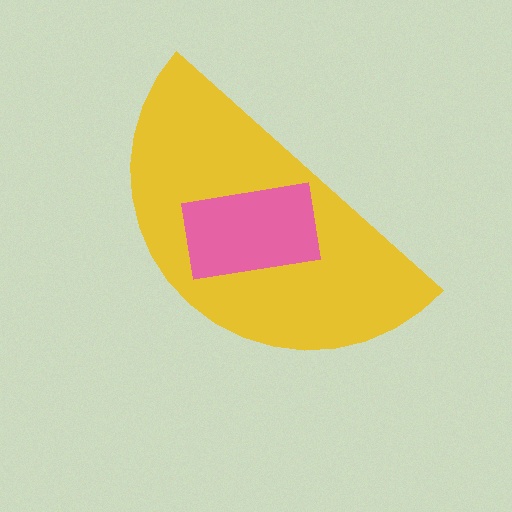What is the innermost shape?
The pink rectangle.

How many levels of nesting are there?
2.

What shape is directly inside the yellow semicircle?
The pink rectangle.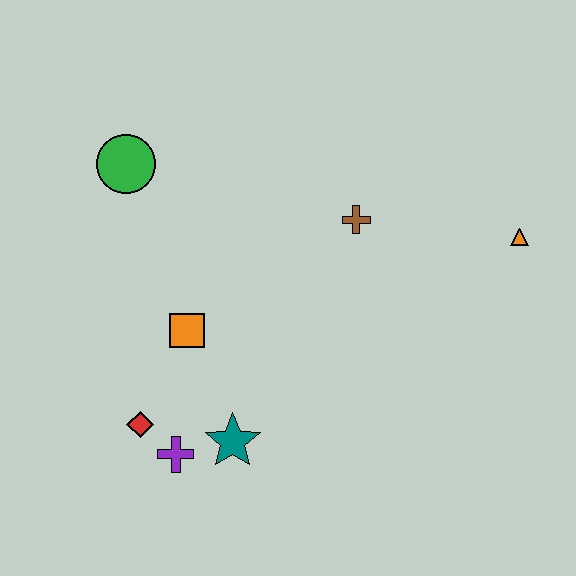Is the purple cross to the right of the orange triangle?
No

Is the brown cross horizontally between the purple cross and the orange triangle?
Yes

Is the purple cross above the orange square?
No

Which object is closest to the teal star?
The purple cross is closest to the teal star.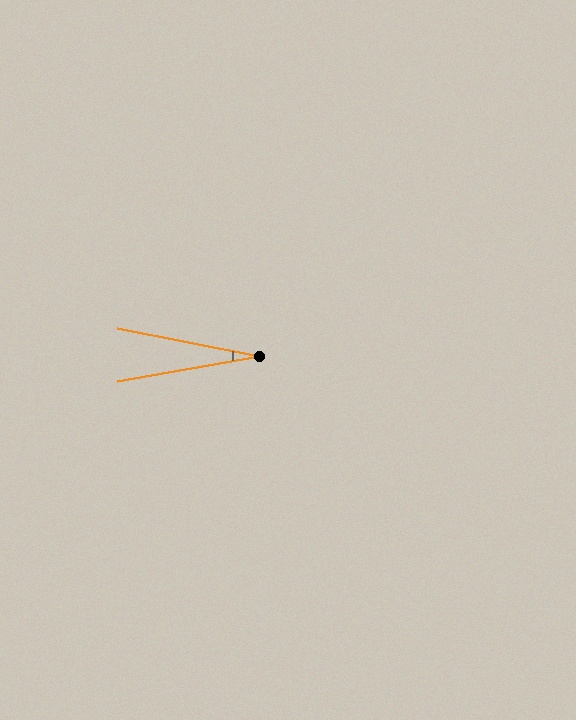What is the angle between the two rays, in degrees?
Approximately 21 degrees.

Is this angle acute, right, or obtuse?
It is acute.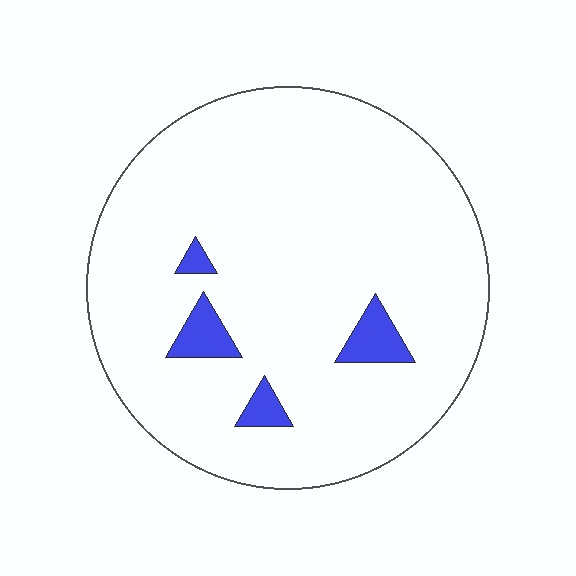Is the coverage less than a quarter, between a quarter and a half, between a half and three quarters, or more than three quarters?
Less than a quarter.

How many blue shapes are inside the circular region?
4.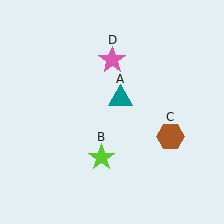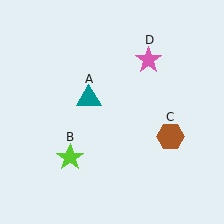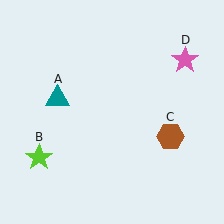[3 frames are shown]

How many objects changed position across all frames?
3 objects changed position: teal triangle (object A), lime star (object B), pink star (object D).